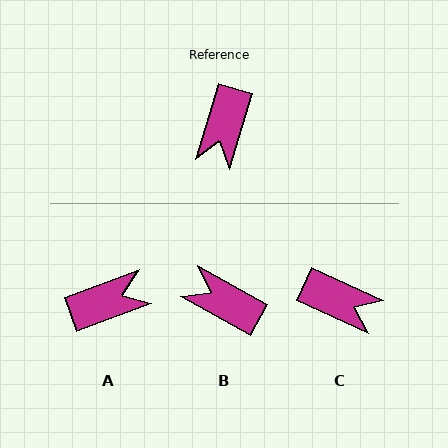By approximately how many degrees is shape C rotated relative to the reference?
Approximately 82 degrees counter-clockwise.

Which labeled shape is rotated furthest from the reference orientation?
A, about 127 degrees away.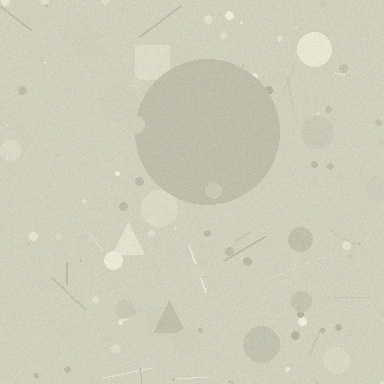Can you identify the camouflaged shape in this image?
The camouflaged shape is a circle.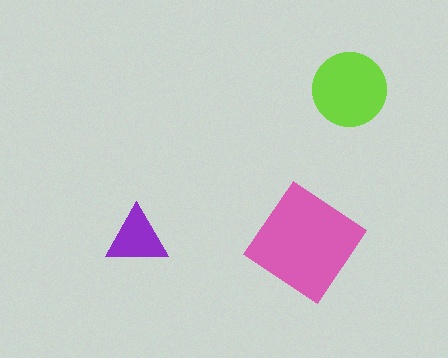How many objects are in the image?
There are 3 objects in the image.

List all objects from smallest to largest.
The purple triangle, the lime circle, the pink diamond.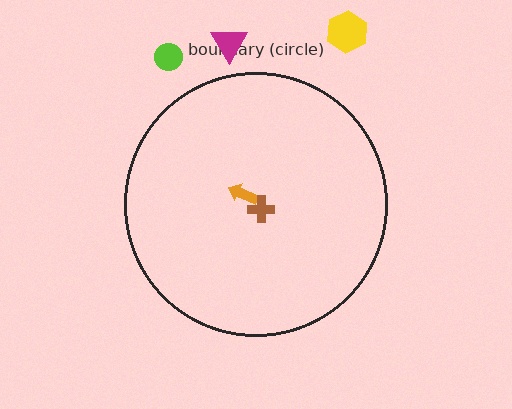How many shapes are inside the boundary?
2 inside, 3 outside.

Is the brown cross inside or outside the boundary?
Inside.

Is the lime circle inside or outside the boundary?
Outside.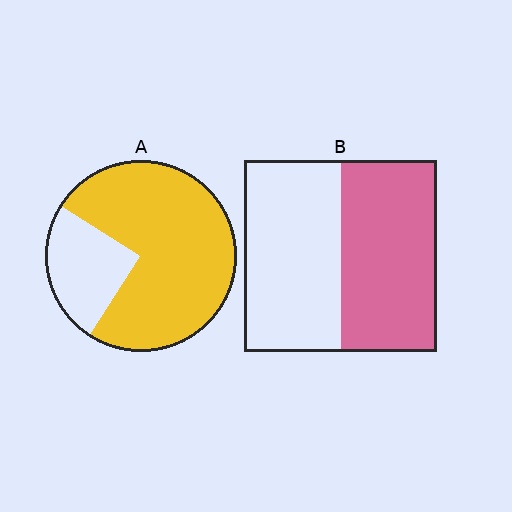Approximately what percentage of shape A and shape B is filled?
A is approximately 75% and B is approximately 50%.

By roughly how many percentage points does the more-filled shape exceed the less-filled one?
By roughly 25 percentage points (A over B).